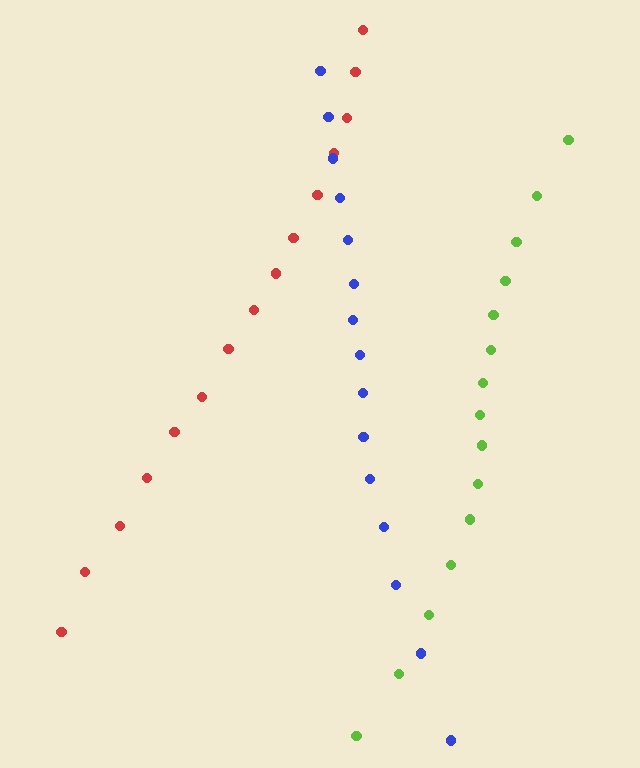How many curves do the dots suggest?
There are 3 distinct paths.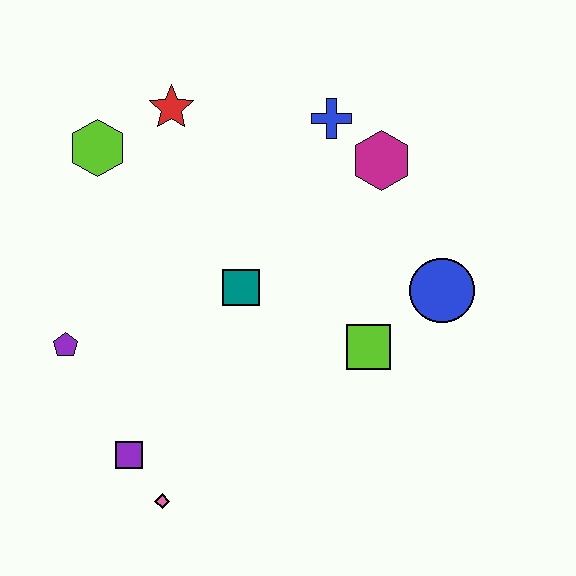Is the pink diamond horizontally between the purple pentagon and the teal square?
Yes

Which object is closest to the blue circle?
The lime square is closest to the blue circle.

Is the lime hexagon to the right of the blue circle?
No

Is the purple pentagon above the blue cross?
No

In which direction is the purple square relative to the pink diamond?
The purple square is above the pink diamond.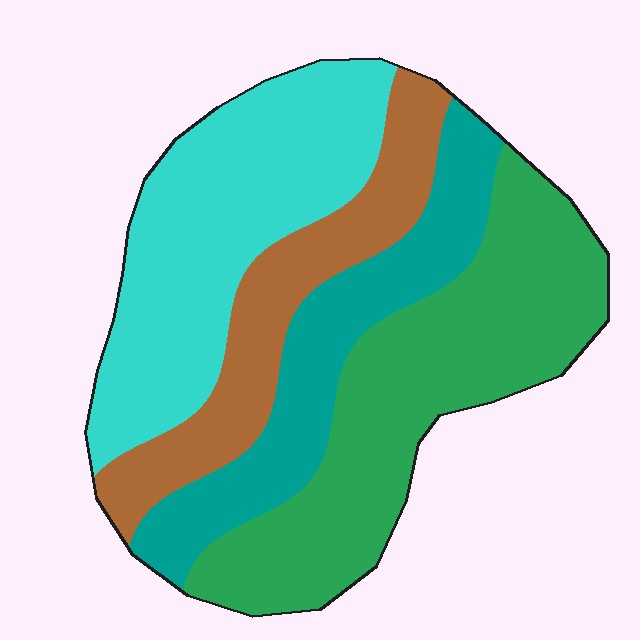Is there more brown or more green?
Green.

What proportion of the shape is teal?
Teal takes up about one fifth (1/5) of the shape.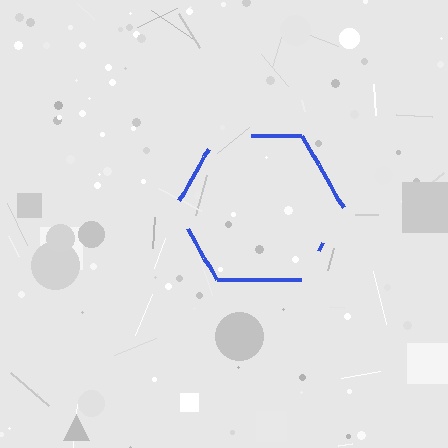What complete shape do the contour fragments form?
The contour fragments form a hexagon.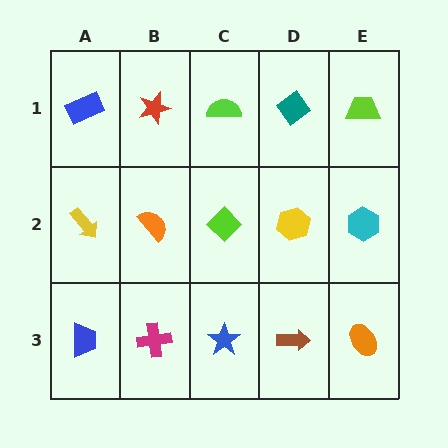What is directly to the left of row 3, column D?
A blue star.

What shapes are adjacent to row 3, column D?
A yellow hexagon (row 2, column D), a blue star (row 3, column C), an orange ellipse (row 3, column E).